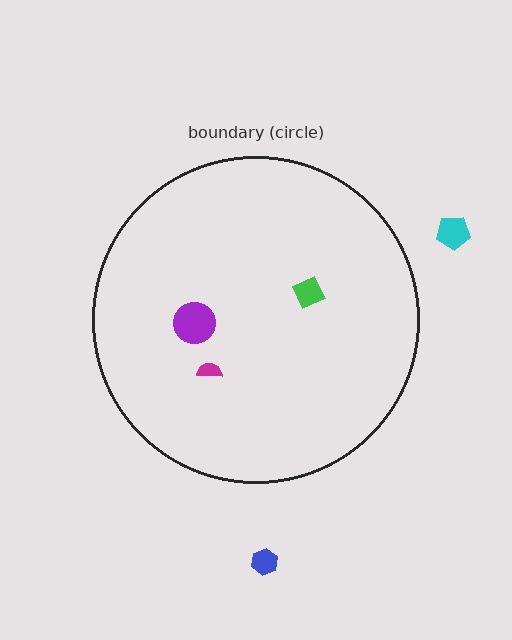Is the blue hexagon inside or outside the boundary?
Outside.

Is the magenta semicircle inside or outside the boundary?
Inside.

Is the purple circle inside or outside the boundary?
Inside.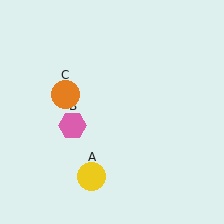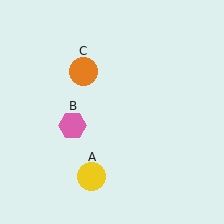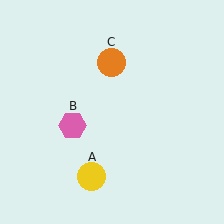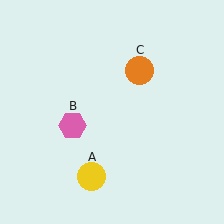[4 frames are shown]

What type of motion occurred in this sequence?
The orange circle (object C) rotated clockwise around the center of the scene.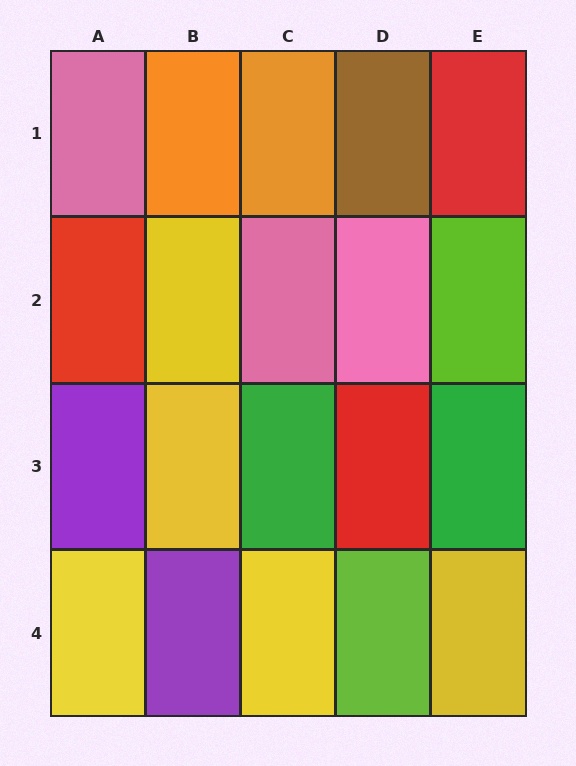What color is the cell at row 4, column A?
Yellow.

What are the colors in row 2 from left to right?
Red, yellow, pink, pink, lime.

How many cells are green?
2 cells are green.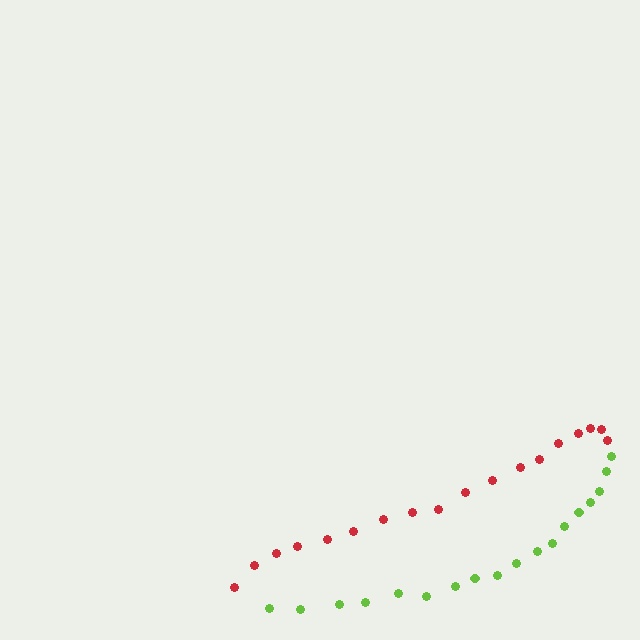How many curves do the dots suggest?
There are 2 distinct paths.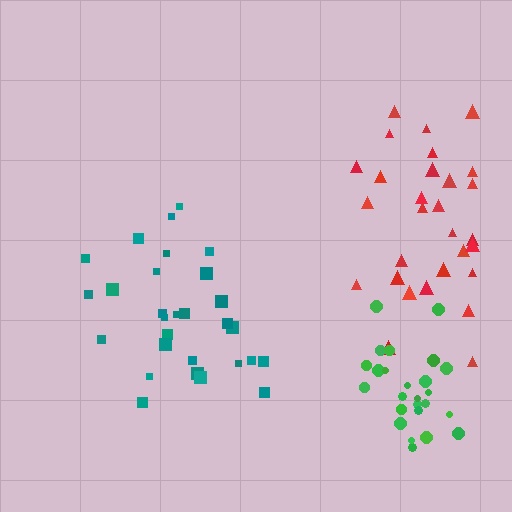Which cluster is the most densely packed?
Green.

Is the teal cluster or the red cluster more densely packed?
Teal.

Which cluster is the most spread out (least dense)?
Red.